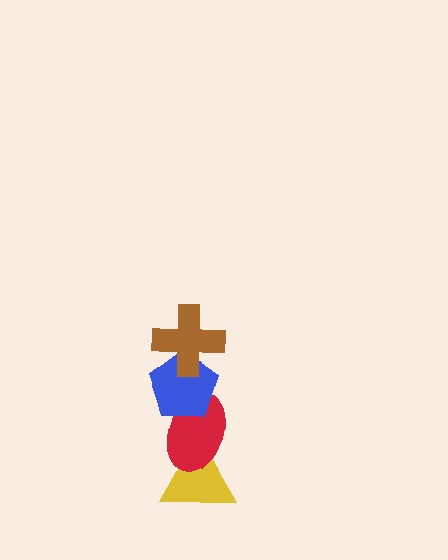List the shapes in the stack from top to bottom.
From top to bottom: the brown cross, the blue pentagon, the red ellipse, the yellow triangle.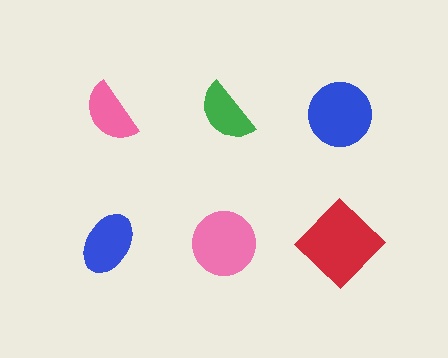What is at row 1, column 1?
A pink semicircle.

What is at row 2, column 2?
A pink circle.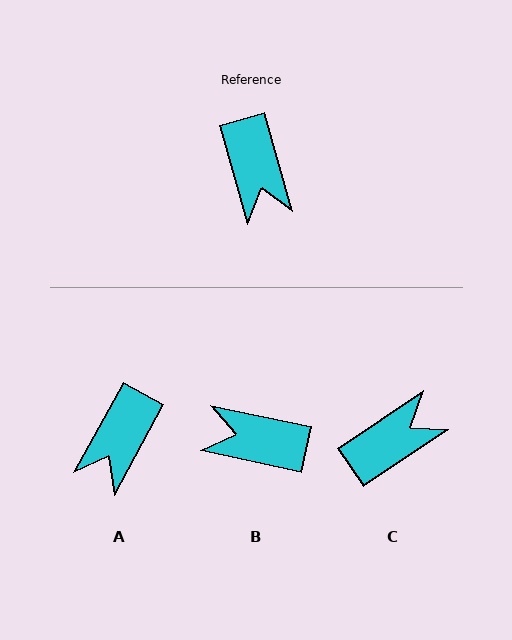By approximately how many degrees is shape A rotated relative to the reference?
Approximately 45 degrees clockwise.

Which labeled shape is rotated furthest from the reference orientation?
B, about 118 degrees away.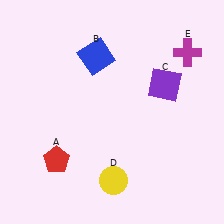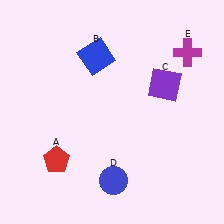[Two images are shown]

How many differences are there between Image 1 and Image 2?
There is 1 difference between the two images.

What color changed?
The circle (D) changed from yellow in Image 1 to blue in Image 2.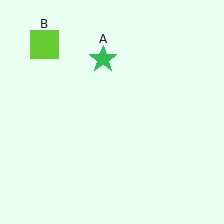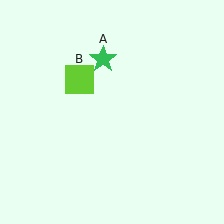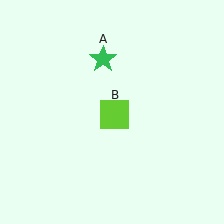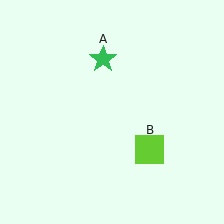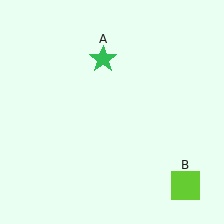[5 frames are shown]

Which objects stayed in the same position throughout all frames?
Green star (object A) remained stationary.